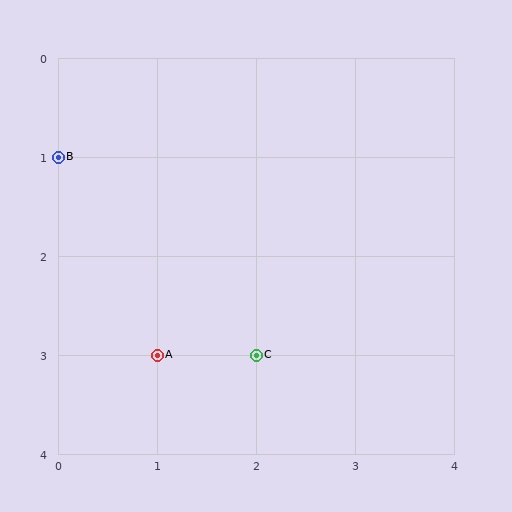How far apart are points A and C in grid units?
Points A and C are 1 column apart.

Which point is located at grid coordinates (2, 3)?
Point C is at (2, 3).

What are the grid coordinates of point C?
Point C is at grid coordinates (2, 3).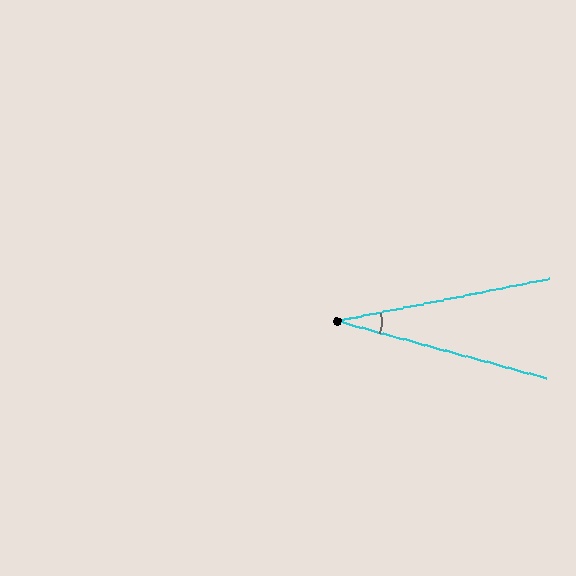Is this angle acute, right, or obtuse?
It is acute.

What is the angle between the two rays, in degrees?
Approximately 26 degrees.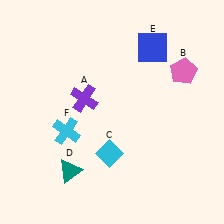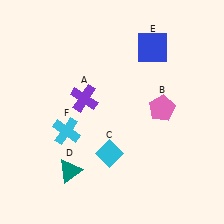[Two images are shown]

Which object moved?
The pink pentagon (B) moved down.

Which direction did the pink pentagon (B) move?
The pink pentagon (B) moved down.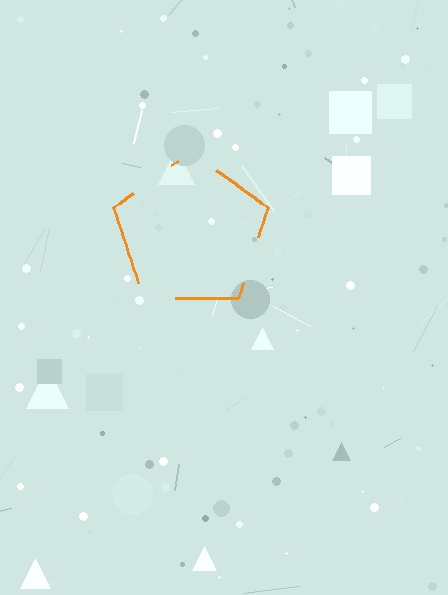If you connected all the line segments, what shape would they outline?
They would outline a pentagon.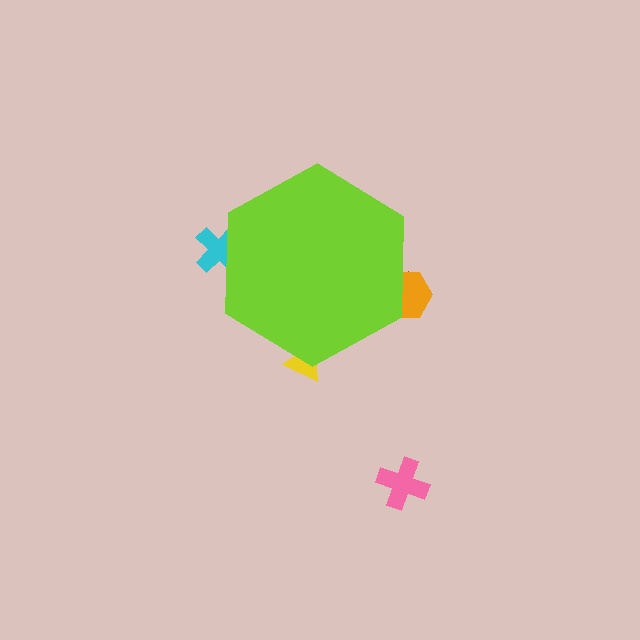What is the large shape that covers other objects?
A lime hexagon.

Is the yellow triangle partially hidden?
Yes, the yellow triangle is partially hidden behind the lime hexagon.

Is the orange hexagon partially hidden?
Yes, the orange hexagon is partially hidden behind the lime hexagon.